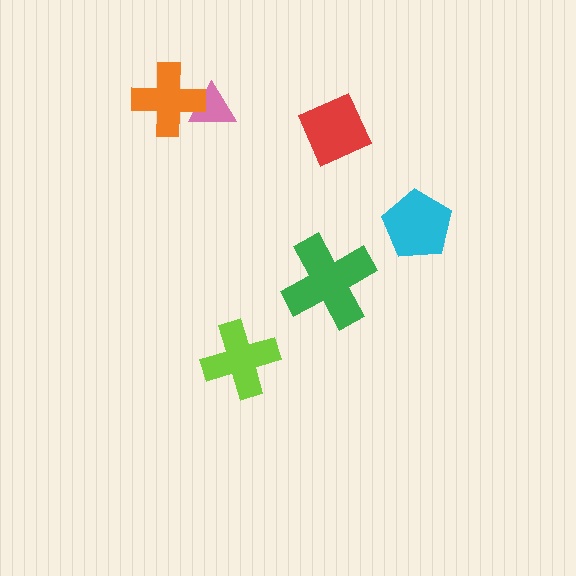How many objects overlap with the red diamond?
0 objects overlap with the red diamond.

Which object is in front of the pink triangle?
The orange cross is in front of the pink triangle.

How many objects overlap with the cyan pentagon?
0 objects overlap with the cyan pentagon.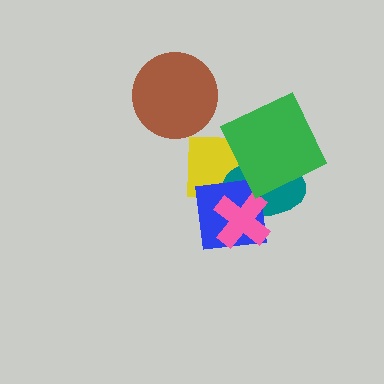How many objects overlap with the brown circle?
0 objects overlap with the brown circle.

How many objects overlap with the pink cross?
3 objects overlap with the pink cross.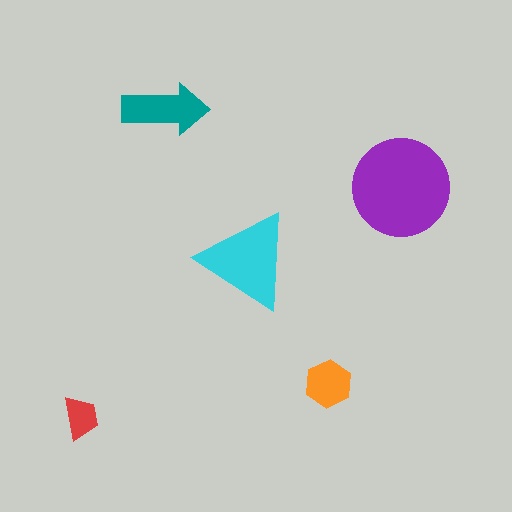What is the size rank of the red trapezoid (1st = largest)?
5th.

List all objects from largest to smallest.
The purple circle, the cyan triangle, the teal arrow, the orange hexagon, the red trapezoid.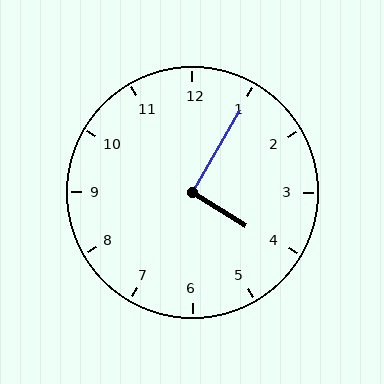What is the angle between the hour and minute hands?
Approximately 92 degrees.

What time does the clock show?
4:05.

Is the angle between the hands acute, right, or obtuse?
It is right.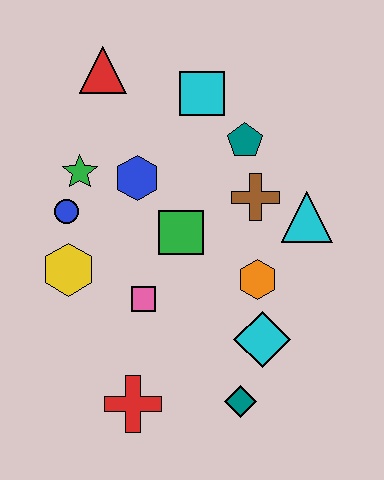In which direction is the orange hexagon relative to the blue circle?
The orange hexagon is to the right of the blue circle.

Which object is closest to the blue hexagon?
The green star is closest to the blue hexagon.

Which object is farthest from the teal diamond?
The red triangle is farthest from the teal diamond.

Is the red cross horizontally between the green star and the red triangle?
No